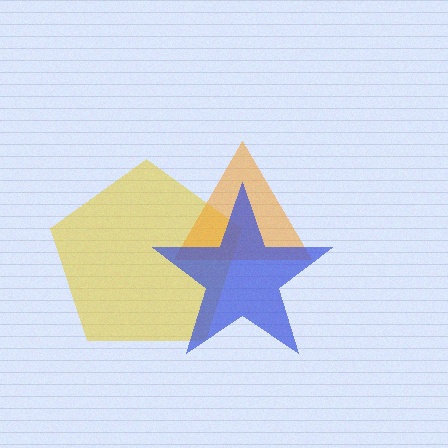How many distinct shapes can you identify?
There are 3 distinct shapes: a yellow pentagon, an orange triangle, a blue star.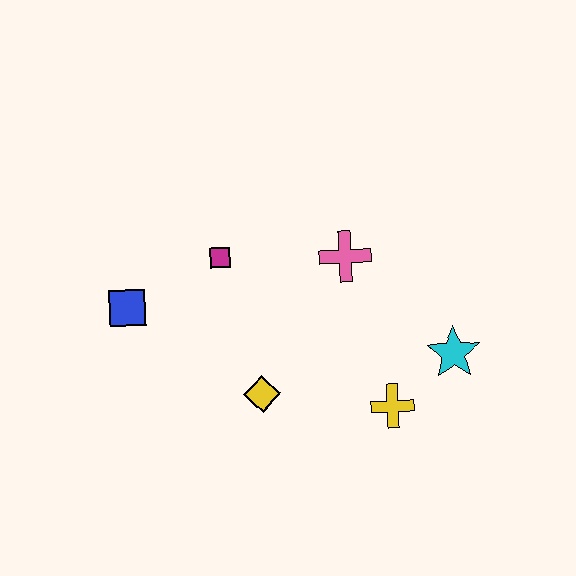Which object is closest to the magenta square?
The blue square is closest to the magenta square.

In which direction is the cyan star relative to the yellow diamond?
The cyan star is to the right of the yellow diamond.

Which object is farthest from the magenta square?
The cyan star is farthest from the magenta square.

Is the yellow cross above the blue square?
No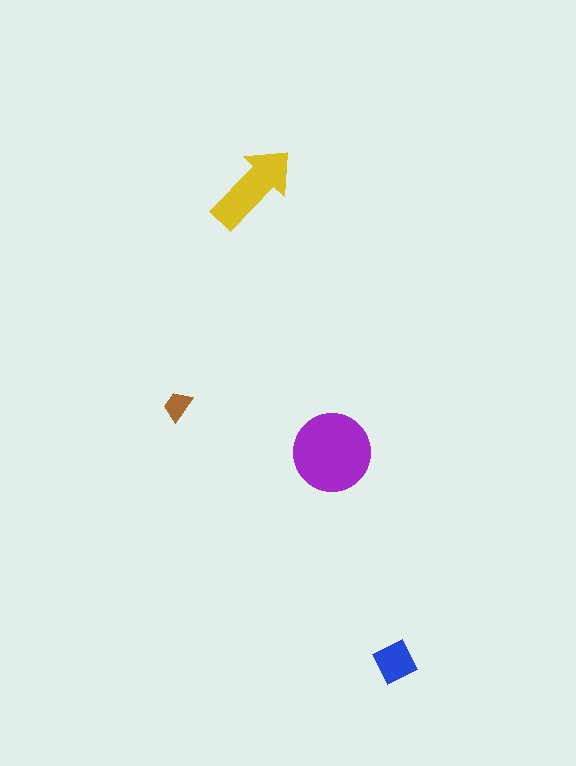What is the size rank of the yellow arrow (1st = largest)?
2nd.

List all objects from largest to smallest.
The purple circle, the yellow arrow, the blue diamond, the brown trapezoid.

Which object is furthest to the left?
The brown trapezoid is leftmost.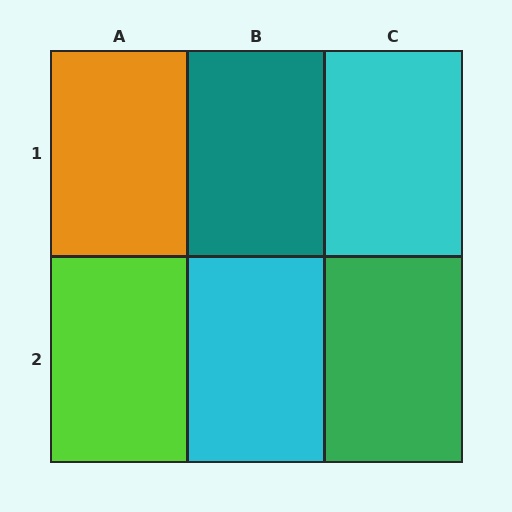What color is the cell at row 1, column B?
Teal.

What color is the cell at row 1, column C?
Cyan.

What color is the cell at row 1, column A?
Orange.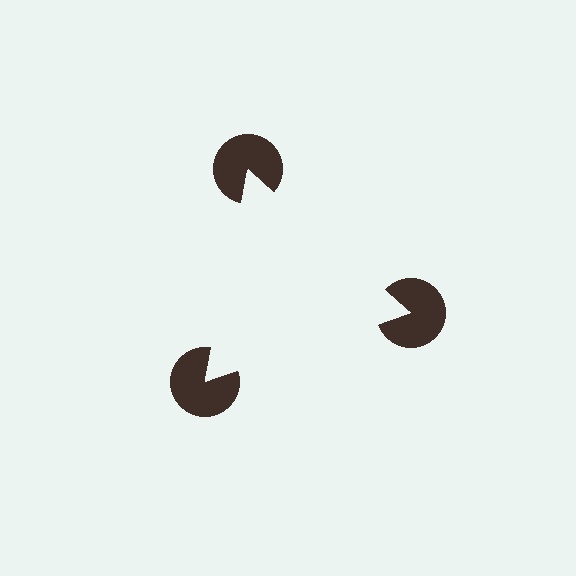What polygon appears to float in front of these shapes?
An illusory triangle — its edges are inferred from the aligned wedge cuts in the pac-man discs, not physically drawn.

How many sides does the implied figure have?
3 sides.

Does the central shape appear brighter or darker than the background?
It typically appears slightly brighter than the background, even though no actual brightness change is drawn.